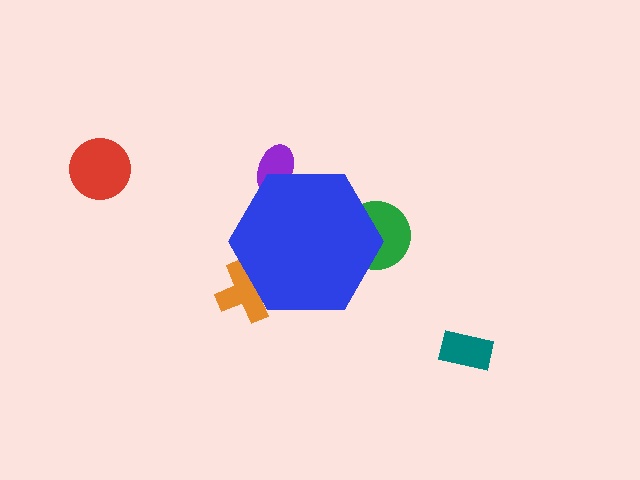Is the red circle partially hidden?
No, the red circle is fully visible.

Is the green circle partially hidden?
Yes, the green circle is partially hidden behind the blue hexagon.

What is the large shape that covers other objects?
A blue hexagon.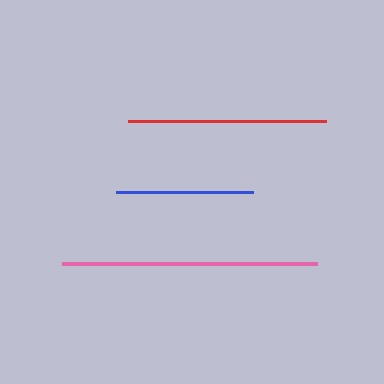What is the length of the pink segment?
The pink segment is approximately 256 pixels long.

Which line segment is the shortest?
The blue line is the shortest at approximately 137 pixels.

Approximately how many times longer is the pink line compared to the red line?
The pink line is approximately 1.3 times the length of the red line.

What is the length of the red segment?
The red segment is approximately 197 pixels long.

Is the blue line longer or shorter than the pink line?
The pink line is longer than the blue line.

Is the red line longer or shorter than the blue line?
The red line is longer than the blue line.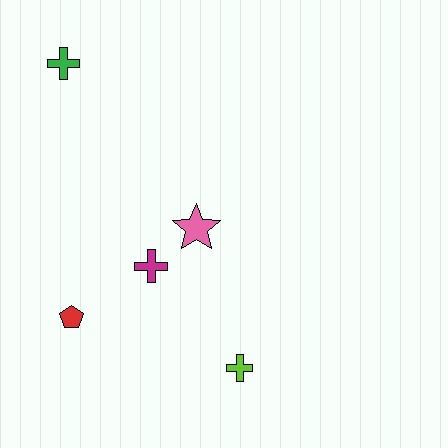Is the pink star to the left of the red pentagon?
No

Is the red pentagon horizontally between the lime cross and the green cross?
Yes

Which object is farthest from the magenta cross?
The green cross is farthest from the magenta cross.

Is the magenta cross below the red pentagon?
No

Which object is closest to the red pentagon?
The magenta cross is closest to the red pentagon.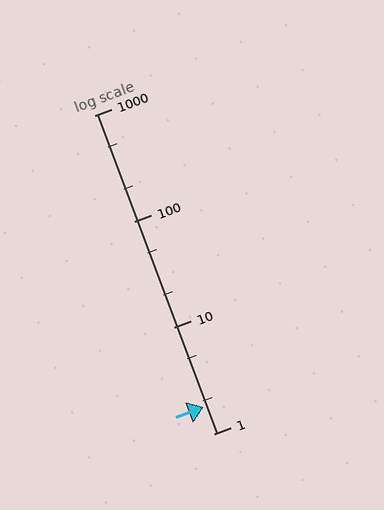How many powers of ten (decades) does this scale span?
The scale spans 3 decades, from 1 to 1000.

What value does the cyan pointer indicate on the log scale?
The pointer indicates approximately 1.8.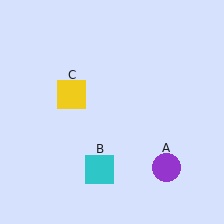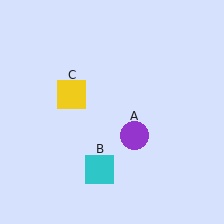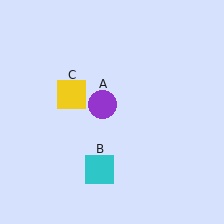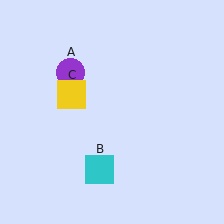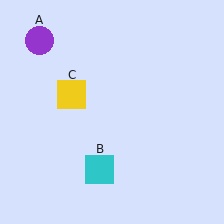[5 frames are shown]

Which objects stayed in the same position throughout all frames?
Cyan square (object B) and yellow square (object C) remained stationary.